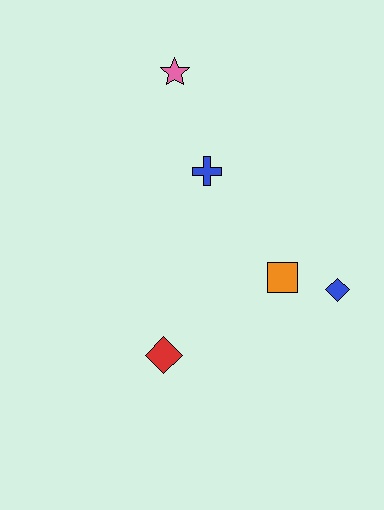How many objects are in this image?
There are 5 objects.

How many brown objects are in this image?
There are no brown objects.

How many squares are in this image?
There is 1 square.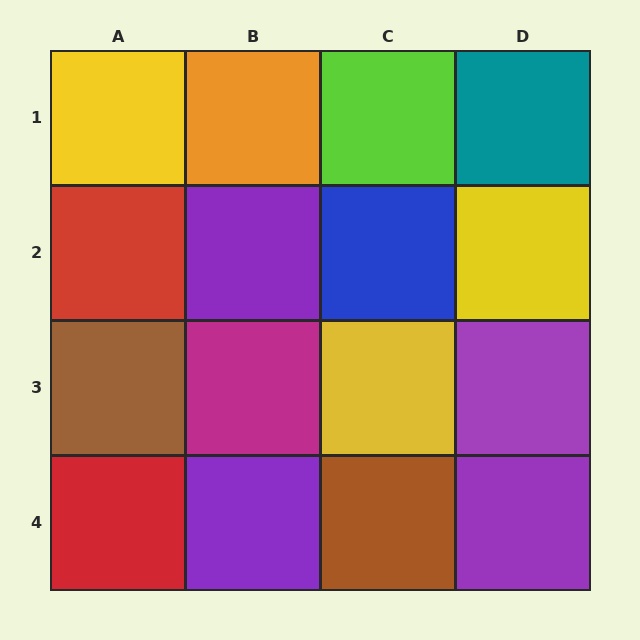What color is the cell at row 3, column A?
Brown.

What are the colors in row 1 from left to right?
Yellow, orange, lime, teal.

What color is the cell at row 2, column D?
Yellow.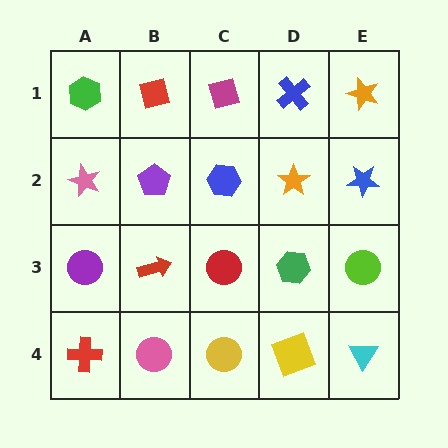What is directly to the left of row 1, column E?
A blue cross.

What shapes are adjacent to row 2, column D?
A blue cross (row 1, column D), a green hexagon (row 3, column D), a blue hexagon (row 2, column C), a blue star (row 2, column E).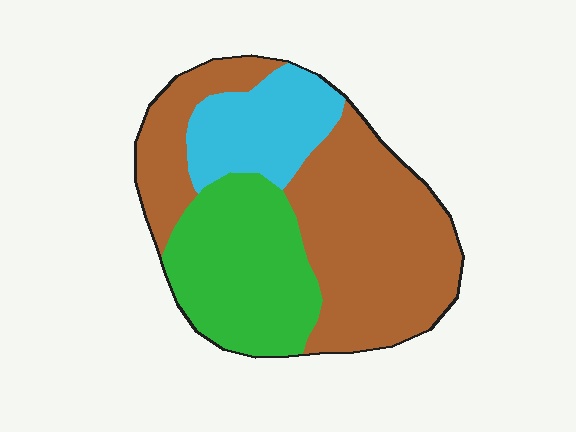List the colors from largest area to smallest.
From largest to smallest: brown, green, cyan.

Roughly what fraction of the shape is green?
Green covers roughly 30% of the shape.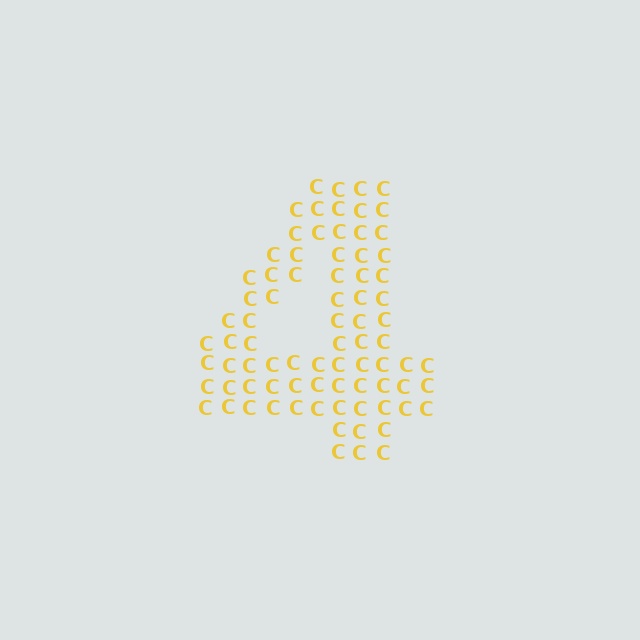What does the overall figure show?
The overall figure shows the digit 4.